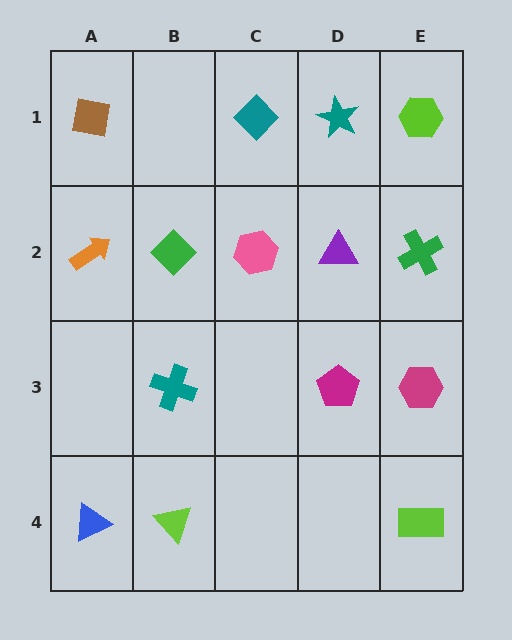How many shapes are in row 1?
4 shapes.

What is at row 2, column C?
A pink hexagon.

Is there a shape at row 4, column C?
No, that cell is empty.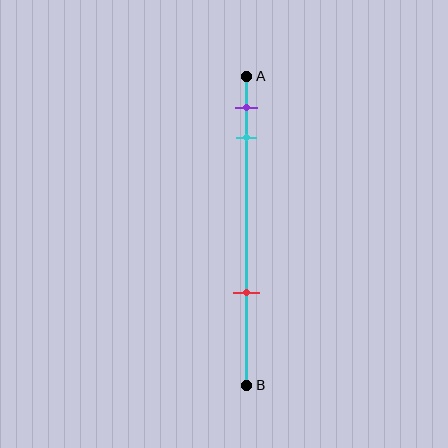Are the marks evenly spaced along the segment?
No, the marks are not evenly spaced.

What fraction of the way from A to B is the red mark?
The red mark is approximately 70% (0.7) of the way from A to B.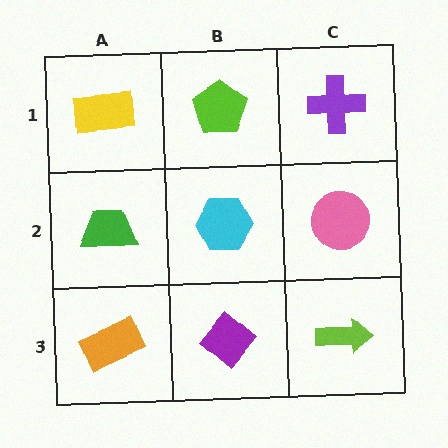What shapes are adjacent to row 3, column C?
A pink circle (row 2, column C), a purple diamond (row 3, column B).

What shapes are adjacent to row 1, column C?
A pink circle (row 2, column C), a lime pentagon (row 1, column B).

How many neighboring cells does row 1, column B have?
3.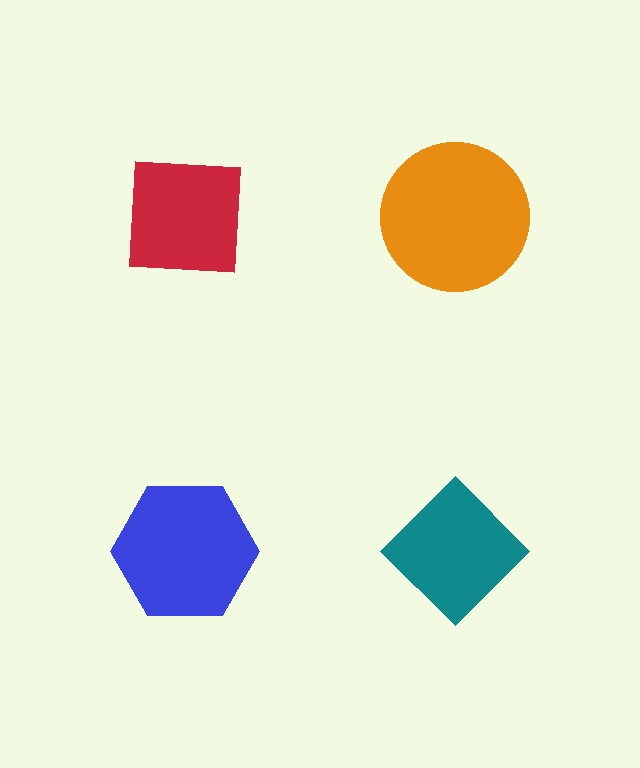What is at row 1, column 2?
An orange circle.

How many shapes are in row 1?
2 shapes.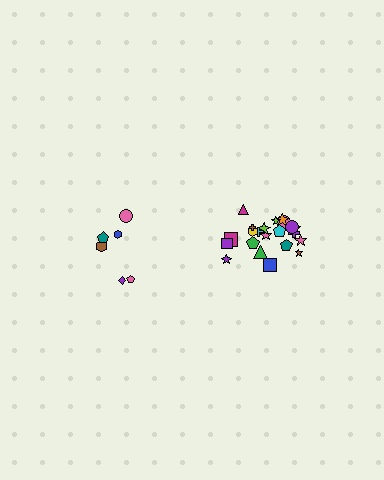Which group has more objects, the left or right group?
The right group.